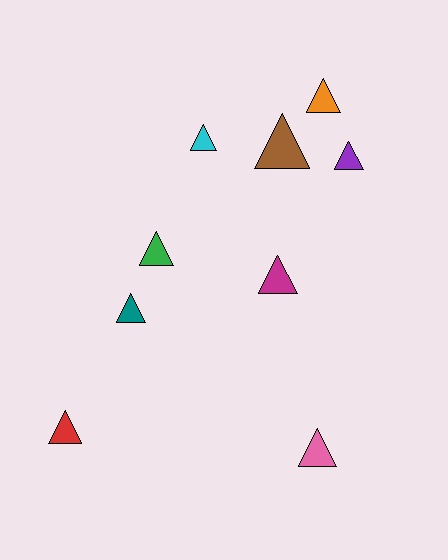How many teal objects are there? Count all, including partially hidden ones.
There is 1 teal object.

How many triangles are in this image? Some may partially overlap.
There are 9 triangles.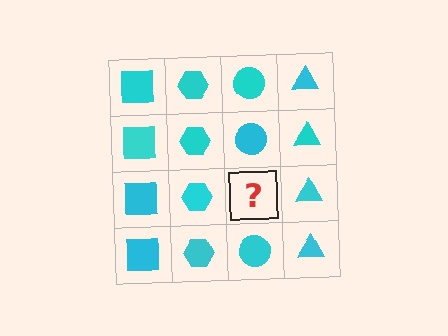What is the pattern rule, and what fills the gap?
The rule is that each column has a consistent shape. The gap should be filled with a cyan circle.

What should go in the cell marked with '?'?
The missing cell should contain a cyan circle.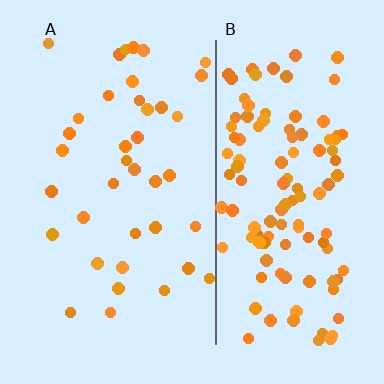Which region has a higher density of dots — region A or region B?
B (the right).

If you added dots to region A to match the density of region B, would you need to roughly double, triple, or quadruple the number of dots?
Approximately triple.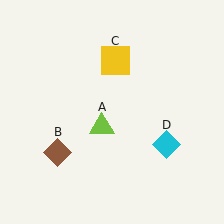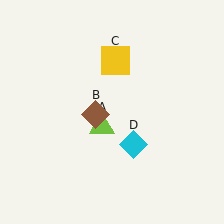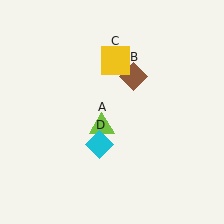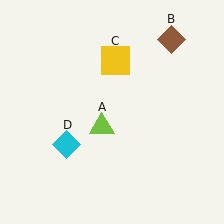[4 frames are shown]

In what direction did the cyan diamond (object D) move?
The cyan diamond (object D) moved left.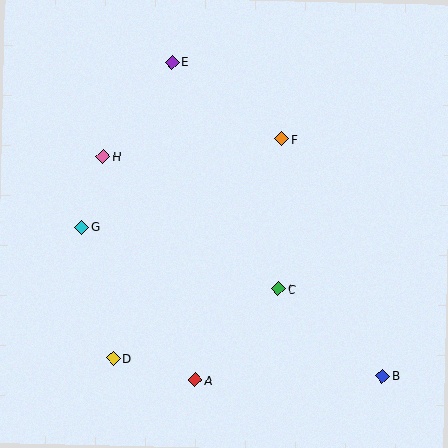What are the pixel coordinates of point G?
Point G is at (82, 227).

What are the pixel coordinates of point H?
Point H is at (103, 157).